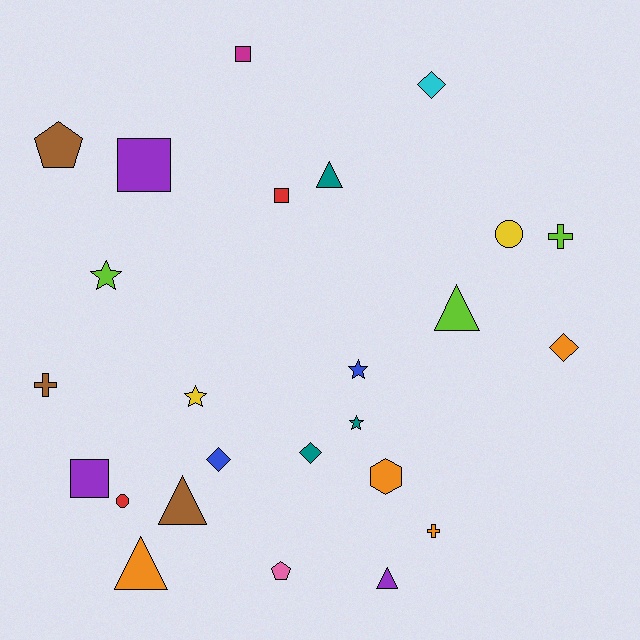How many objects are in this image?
There are 25 objects.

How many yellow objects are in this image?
There are 2 yellow objects.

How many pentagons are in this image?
There are 2 pentagons.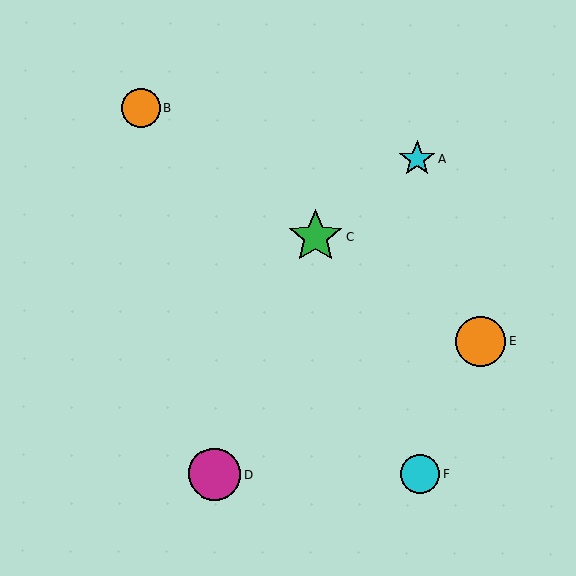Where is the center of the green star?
The center of the green star is at (316, 237).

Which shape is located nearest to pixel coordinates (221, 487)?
The magenta circle (labeled D) at (215, 474) is nearest to that location.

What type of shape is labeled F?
Shape F is a cyan circle.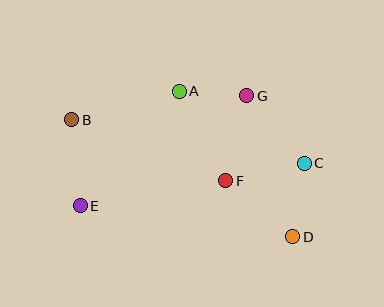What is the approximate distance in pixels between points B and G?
The distance between B and G is approximately 177 pixels.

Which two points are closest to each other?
Points A and G are closest to each other.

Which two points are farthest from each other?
Points B and D are farthest from each other.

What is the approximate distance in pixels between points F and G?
The distance between F and G is approximately 88 pixels.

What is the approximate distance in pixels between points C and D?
The distance between C and D is approximately 74 pixels.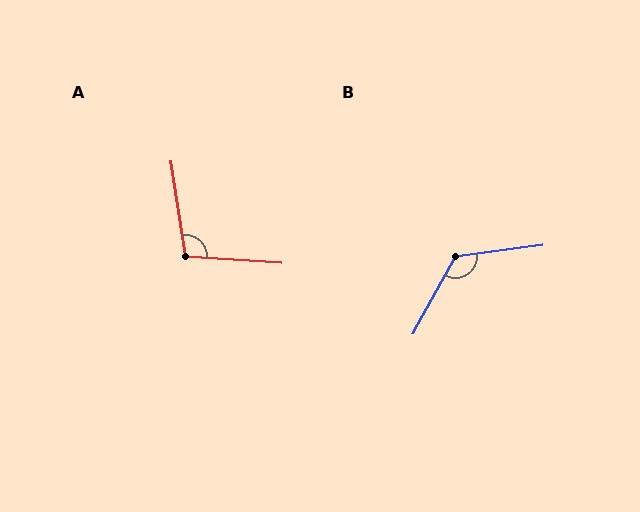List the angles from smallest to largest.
A (102°), B (127°).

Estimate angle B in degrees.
Approximately 127 degrees.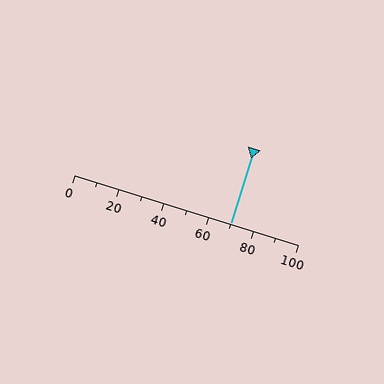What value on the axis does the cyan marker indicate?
The marker indicates approximately 70.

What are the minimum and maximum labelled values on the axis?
The axis runs from 0 to 100.